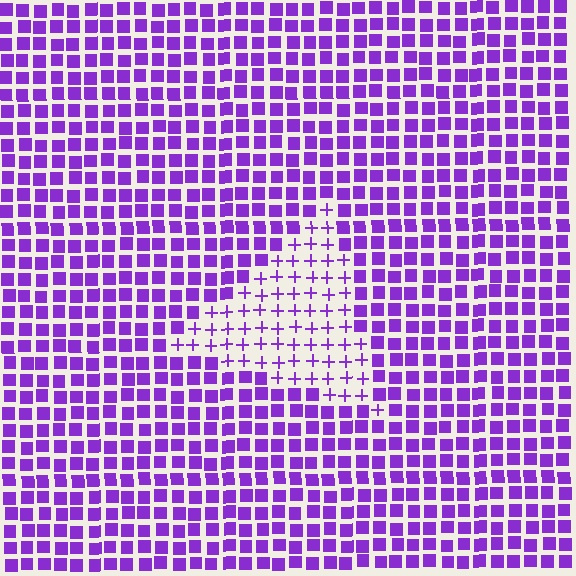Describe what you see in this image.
The image is filled with small purple elements arranged in a uniform grid. A triangle-shaped region contains plus signs, while the surrounding area contains squares. The boundary is defined purely by the change in element shape.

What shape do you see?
I see a triangle.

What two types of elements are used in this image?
The image uses plus signs inside the triangle region and squares outside it.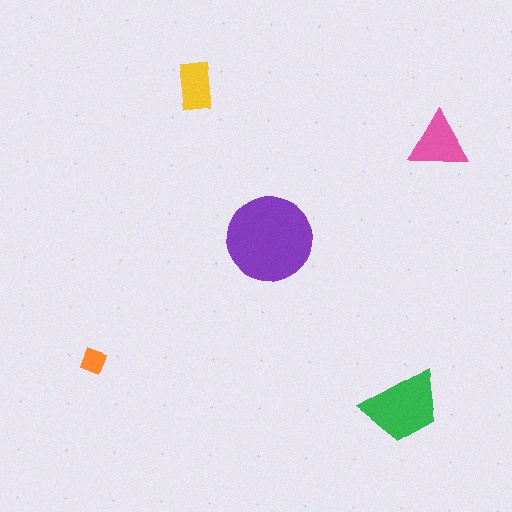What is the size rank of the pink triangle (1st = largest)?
3rd.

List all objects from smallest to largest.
The orange diamond, the yellow rectangle, the pink triangle, the green trapezoid, the purple circle.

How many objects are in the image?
There are 5 objects in the image.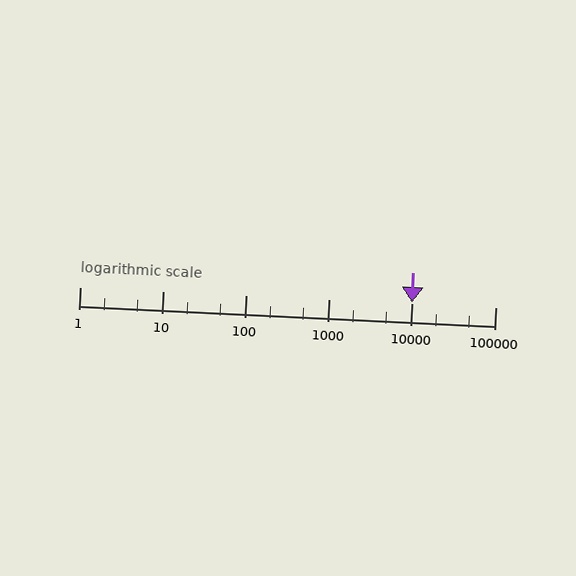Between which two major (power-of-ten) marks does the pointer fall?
The pointer is between 10000 and 100000.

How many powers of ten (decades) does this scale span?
The scale spans 5 decades, from 1 to 100000.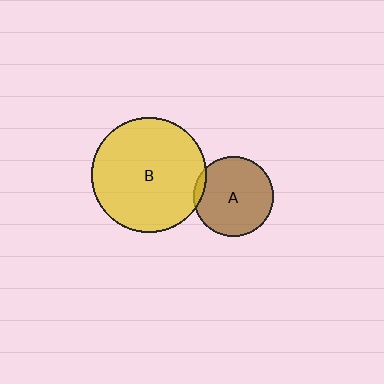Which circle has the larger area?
Circle B (yellow).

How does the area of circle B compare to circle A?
Approximately 2.1 times.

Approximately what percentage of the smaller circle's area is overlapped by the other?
Approximately 5%.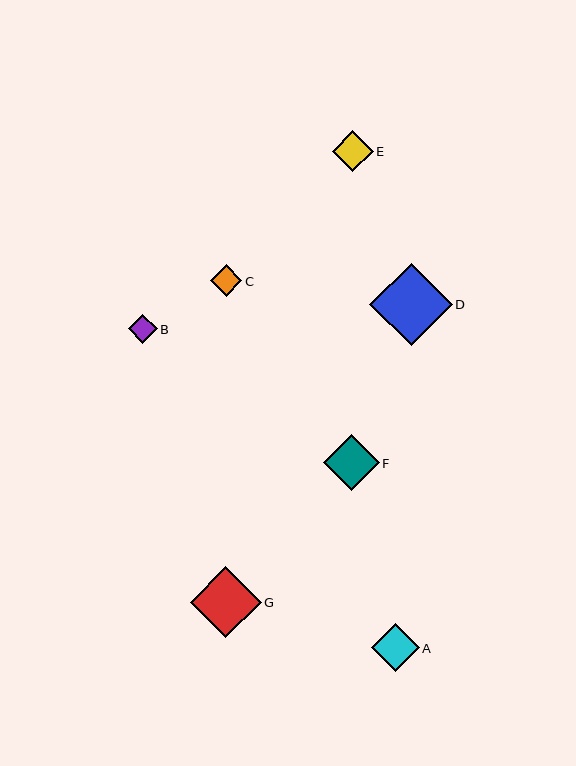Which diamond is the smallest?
Diamond B is the smallest with a size of approximately 29 pixels.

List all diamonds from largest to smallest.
From largest to smallest: D, G, F, A, E, C, B.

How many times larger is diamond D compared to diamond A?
Diamond D is approximately 1.7 times the size of diamond A.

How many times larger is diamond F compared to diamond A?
Diamond F is approximately 1.2 times the size of diamond A.